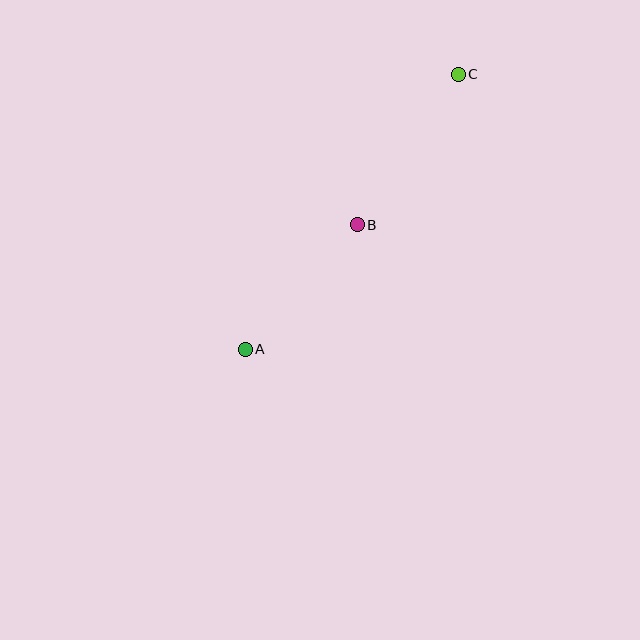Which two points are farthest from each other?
Points A and C are farthest from each other.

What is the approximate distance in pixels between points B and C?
The distance between B and C is approximately 181 pixels.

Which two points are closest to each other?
Points A and B are closest to each other.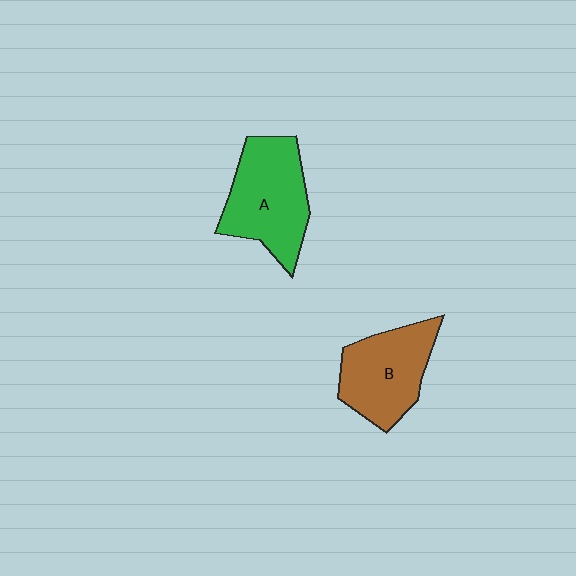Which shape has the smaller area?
Shape B (brown).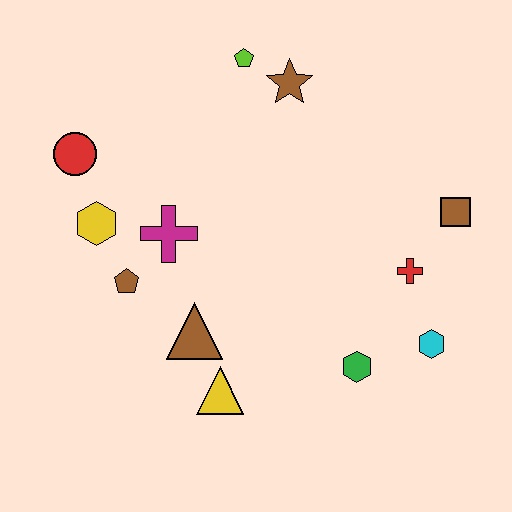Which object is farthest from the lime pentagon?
The cyan hexagon is farthest from the lime pentagon.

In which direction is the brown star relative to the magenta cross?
The brown star is above the magenta cross.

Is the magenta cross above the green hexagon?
Yes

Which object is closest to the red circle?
The yellow hexagon is closest to the red circle.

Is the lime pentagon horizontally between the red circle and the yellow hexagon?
No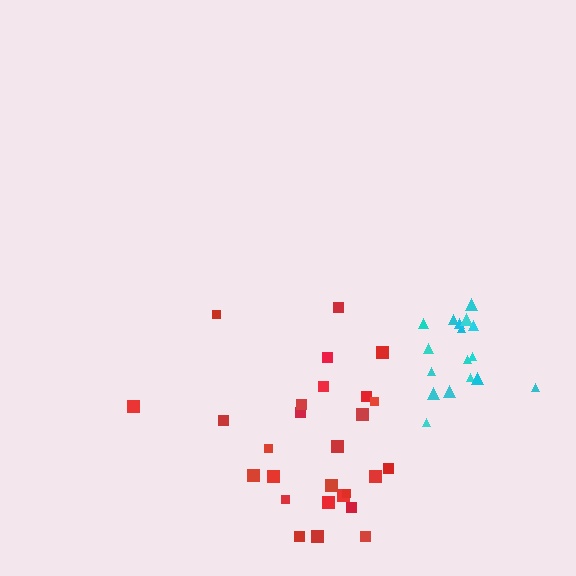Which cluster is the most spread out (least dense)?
Red.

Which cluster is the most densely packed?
Cyan.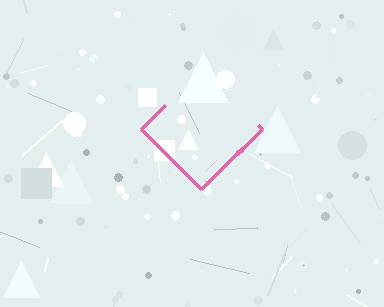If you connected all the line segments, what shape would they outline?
They would outline a diamond.